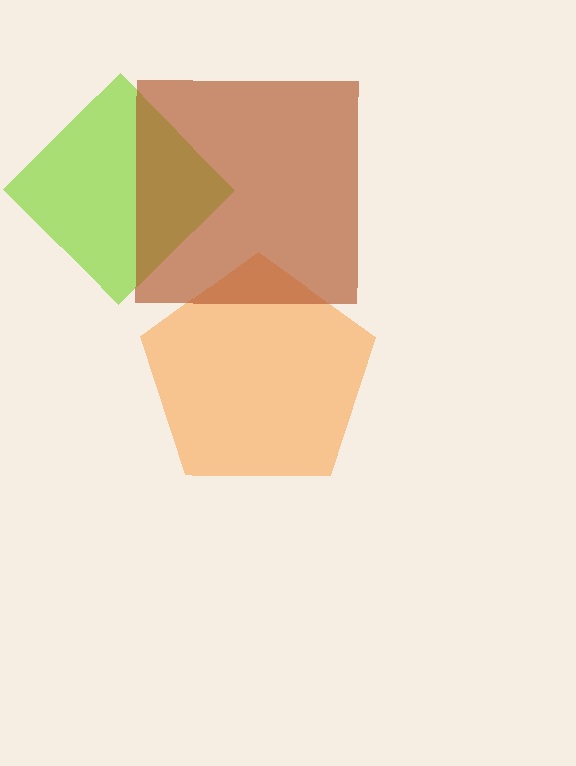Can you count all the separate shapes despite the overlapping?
Yes, there are 3 separate shapes.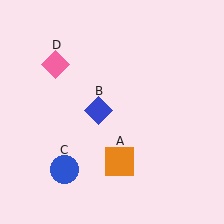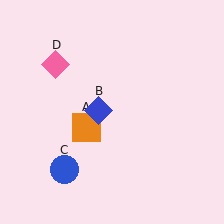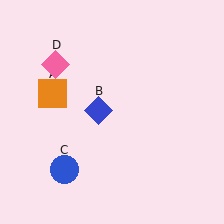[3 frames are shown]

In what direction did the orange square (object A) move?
The orange square (object A) moved up and to the left.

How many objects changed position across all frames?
1 object changed position: orange square (object A).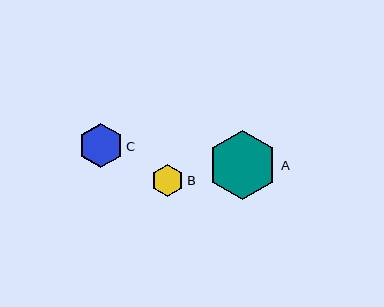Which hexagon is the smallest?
Hexagon B is the smallest with a size of approximately 33 pixels.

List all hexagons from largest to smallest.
From largest to smallest: A, C, B.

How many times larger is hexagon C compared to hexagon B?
Hexagon C is approximately 1.4 times the size of hexagon B.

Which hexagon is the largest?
Hexagon A is the largest with a size of approximately 70 pixels.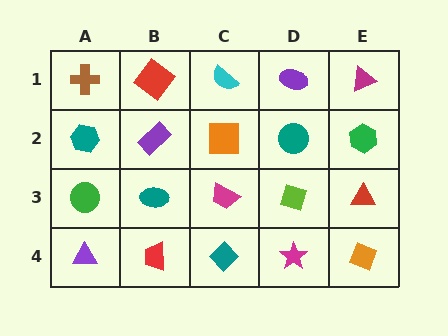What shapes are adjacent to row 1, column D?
A teal circle (row 2, column D), a cyan semicircle (row 1, column C), a magenta triangle (row 1, column E).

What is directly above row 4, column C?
A magenta trapezoid.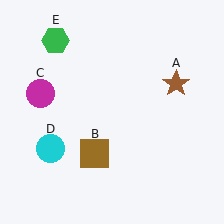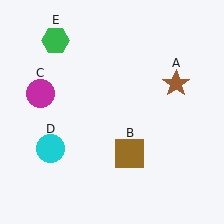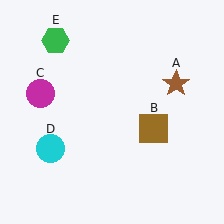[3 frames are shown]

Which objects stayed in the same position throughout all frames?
Brown star (object A) and magenta circle (object C) and cyan circle (object D) and green hexagon (object E) remained stationary.